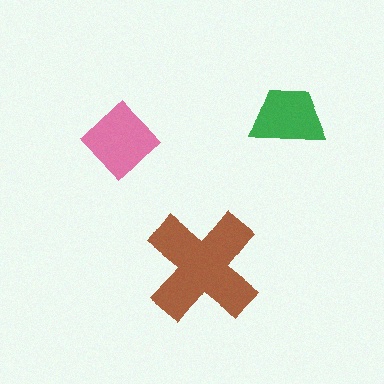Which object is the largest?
The brown cross.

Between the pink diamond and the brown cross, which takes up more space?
The brown cross.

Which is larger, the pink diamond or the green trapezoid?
The pink diamond.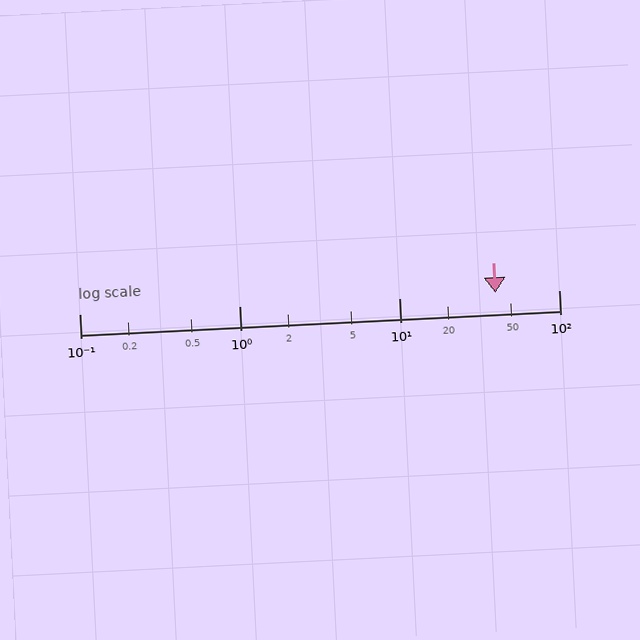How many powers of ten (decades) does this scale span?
The scale spans 3 decades, from 0.1 to 100.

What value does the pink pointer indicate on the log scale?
The pointer indicates approximately 40.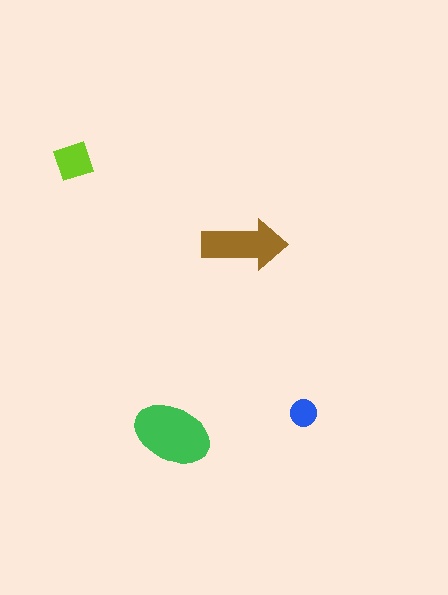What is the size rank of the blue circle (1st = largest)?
4th.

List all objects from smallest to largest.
The blue circle, the lime diamond, the brown arrow, the green ellipse.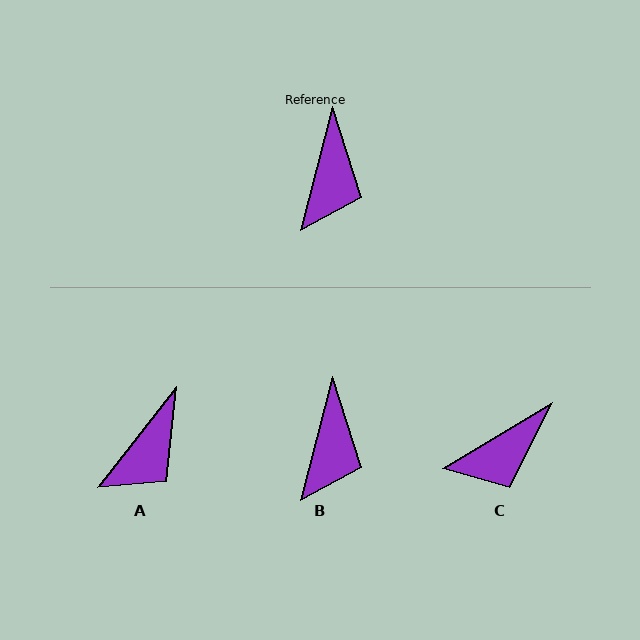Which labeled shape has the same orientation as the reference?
B.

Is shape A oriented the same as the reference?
No, it is off by about 23 degrees.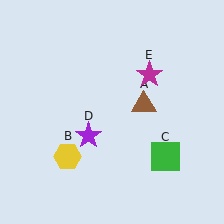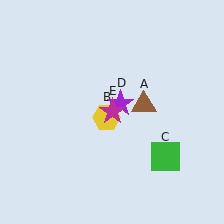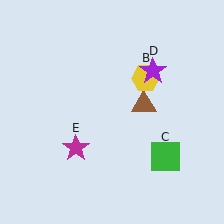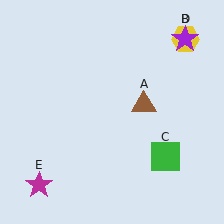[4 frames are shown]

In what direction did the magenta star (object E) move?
The magenta star (object E) moved down and to the left.